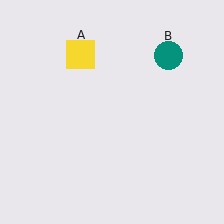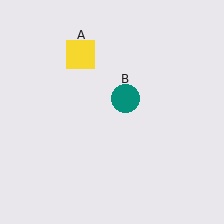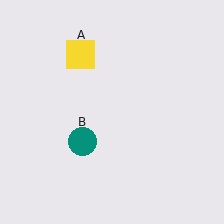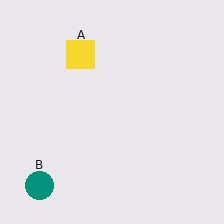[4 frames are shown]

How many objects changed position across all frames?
1 object changed position: teal circle (object B).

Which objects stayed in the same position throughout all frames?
Yellow square (object A) remained stationary.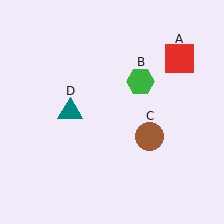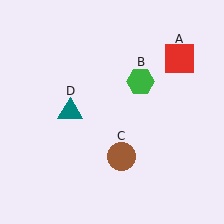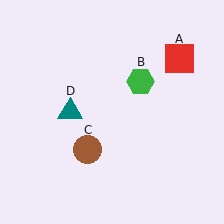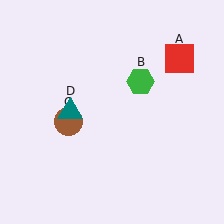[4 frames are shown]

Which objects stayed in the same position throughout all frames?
Red square (object A) and green hexagon (object B) and teal triangle (object D) remained stationary.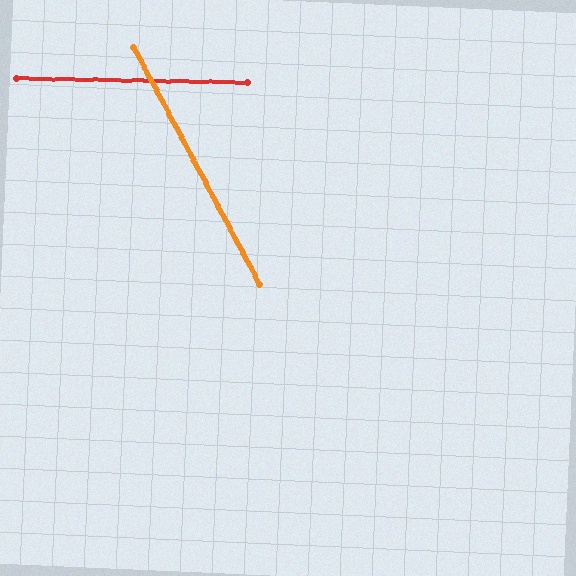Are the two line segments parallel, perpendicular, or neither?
Neither parallel nor perpendicular — they differ by about 61°.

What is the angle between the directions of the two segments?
Approximately 61 degrees.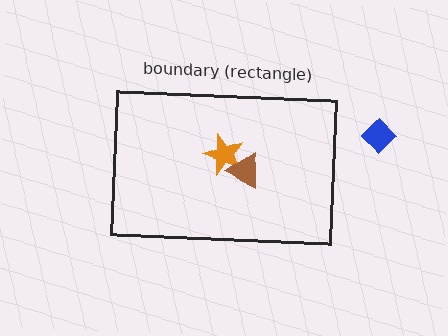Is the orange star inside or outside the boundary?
Inside.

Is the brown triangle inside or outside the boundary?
Inside.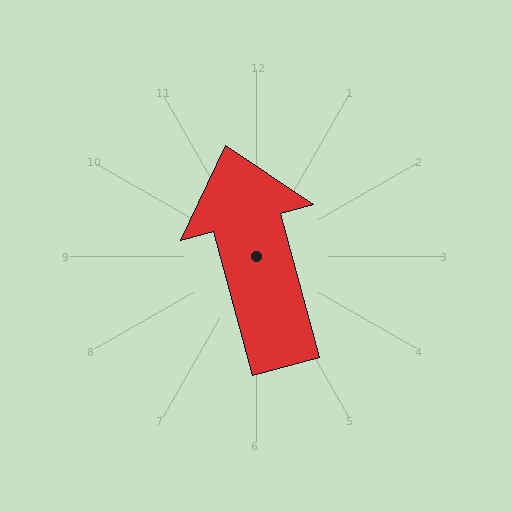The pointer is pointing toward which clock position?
Roughly 11 o'clock.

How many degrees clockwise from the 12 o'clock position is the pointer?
Approximately 345 degrees.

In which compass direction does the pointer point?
North.